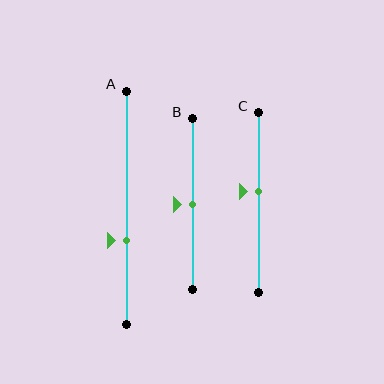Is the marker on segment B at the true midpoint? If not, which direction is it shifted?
Yes, the marker on segment B is at the true midpoint.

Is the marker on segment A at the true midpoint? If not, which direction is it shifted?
No, the marker on segment A is shifted downward by about 14% of the segment length.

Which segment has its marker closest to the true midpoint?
Segment B has its marker closest to the true midpoint.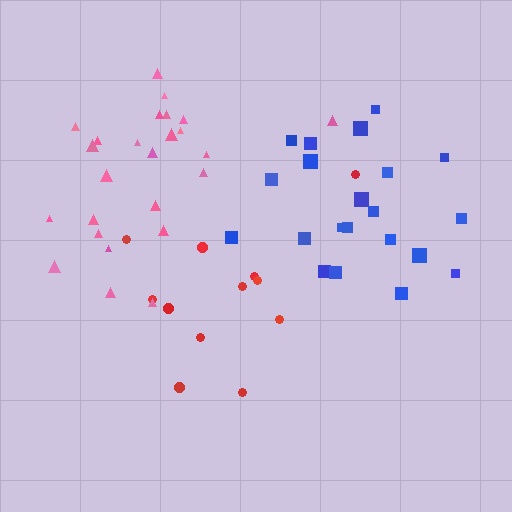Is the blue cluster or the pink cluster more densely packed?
Pink.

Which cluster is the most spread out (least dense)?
Red.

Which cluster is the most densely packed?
Pink.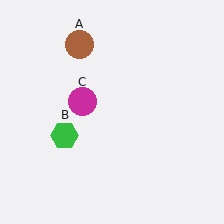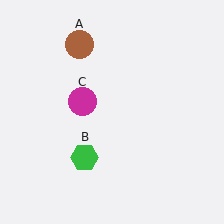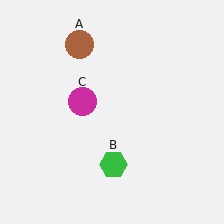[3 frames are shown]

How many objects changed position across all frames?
1 object changed position: green hexagon (object B).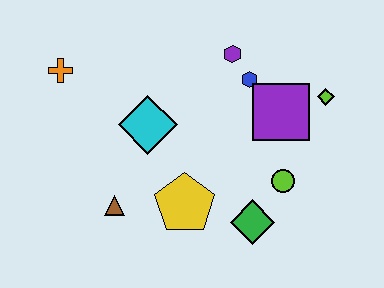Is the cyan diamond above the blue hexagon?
No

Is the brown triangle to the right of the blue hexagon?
No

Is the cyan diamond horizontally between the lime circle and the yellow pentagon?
No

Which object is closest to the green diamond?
The lime circle is closest to the green diamond.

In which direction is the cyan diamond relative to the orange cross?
The cyan diamond is to the right of the orange cross.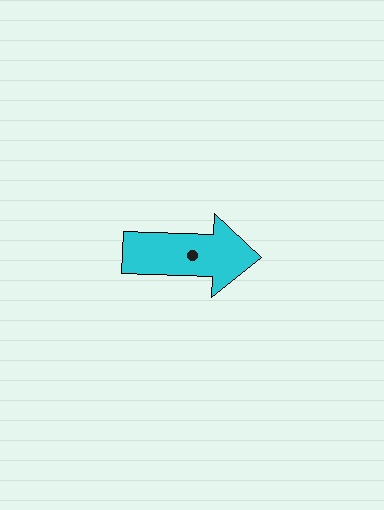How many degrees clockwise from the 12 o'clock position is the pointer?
Approximately 92 degrees.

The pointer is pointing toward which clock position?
Roughly 3 o'clock.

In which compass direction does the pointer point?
East.